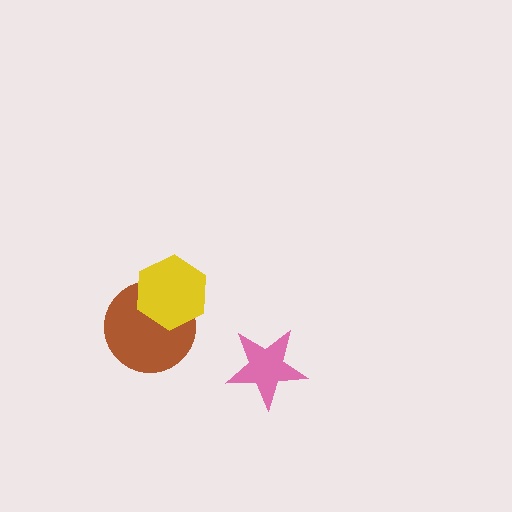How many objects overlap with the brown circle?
1 object overlaps with the brown circle.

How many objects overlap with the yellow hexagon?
1 object overlaps with the yellow hexagon.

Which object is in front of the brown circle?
The yellow hexagon is in front of the brown circle.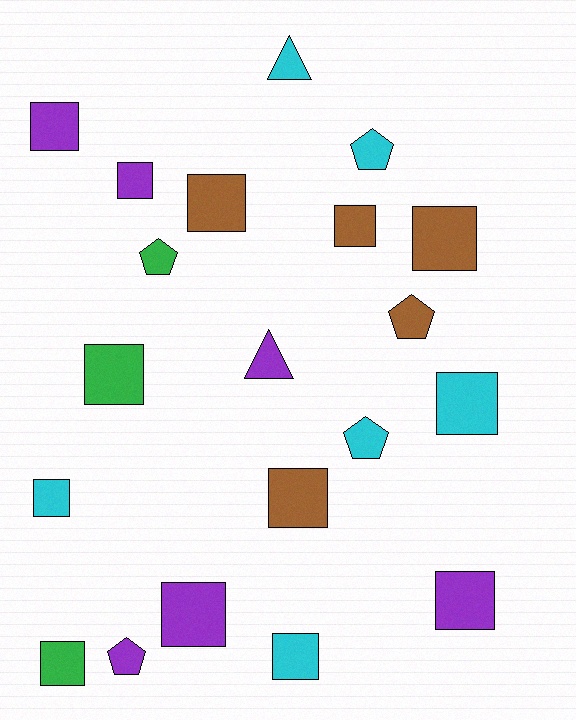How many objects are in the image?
There are 20 objects.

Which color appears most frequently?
Purple, with 6 objects.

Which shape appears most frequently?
Square, with 13 objects.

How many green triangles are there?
There are no green triangles.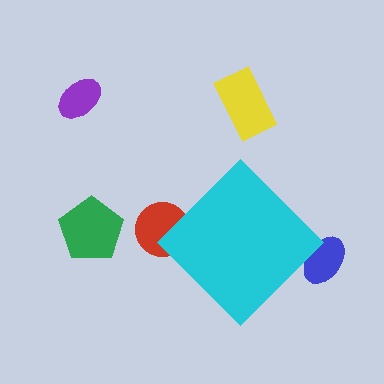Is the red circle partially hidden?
Yes, the red circle is partially hidden behind the cyan diamond.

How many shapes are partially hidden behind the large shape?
2 shapes are partially hidden.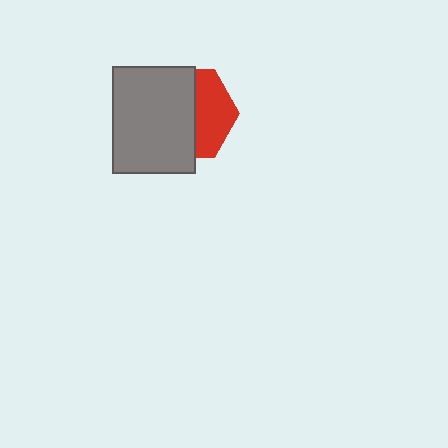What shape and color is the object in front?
The object in front is a gray rectangle.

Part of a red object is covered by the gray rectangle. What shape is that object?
It is a hexagon.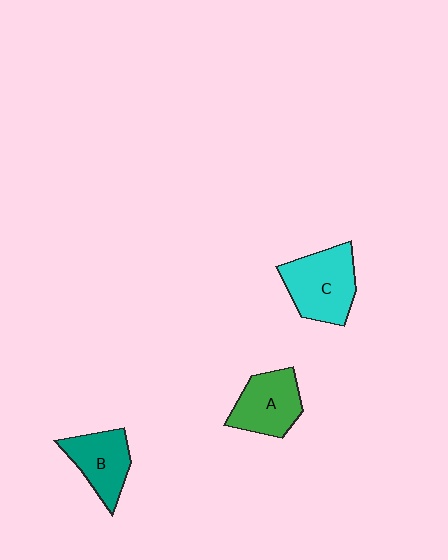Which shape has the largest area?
Shape C (cyan).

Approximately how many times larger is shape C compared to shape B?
Approximately 1.3 times.